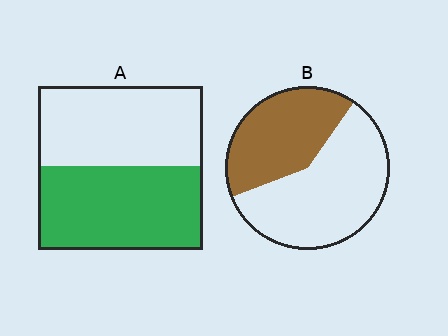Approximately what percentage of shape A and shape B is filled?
A is approximately 50% and B is approximately 40%.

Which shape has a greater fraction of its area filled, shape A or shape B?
Shape A.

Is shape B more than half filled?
No.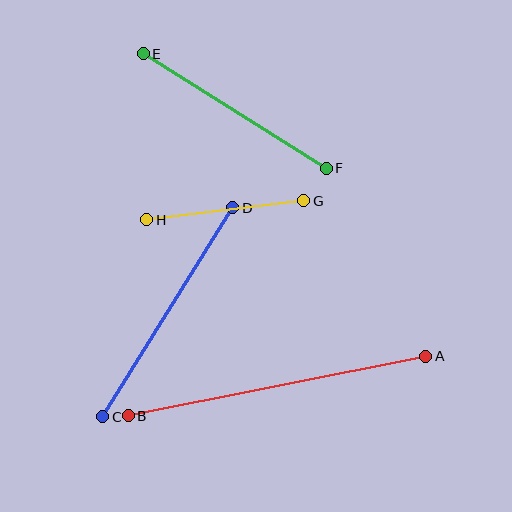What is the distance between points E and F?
The distance is approximately 216 pixels.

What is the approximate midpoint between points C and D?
The midpoint is at approximately (168, 312) pixels.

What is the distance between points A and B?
The distance is approximately 303 pixels.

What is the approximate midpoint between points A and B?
The midpoint is at approximately (277, 386) pixels.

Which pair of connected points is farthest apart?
Points A and B are farthest apart.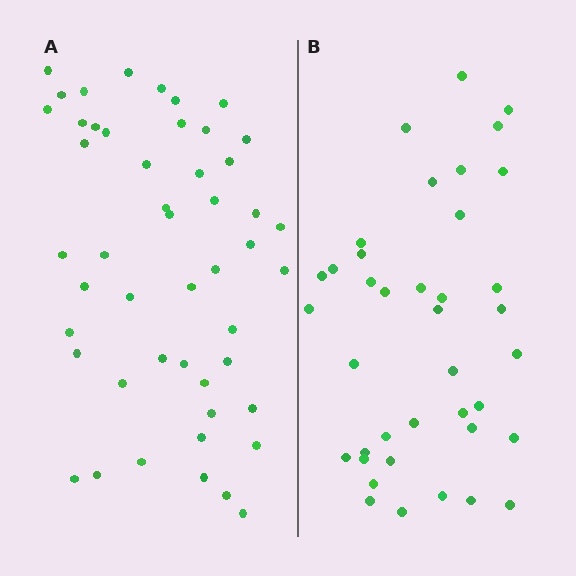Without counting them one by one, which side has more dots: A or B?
Region A (the left region) has more dots.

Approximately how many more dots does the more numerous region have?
Region A has roughly 10 or so more dots than region B.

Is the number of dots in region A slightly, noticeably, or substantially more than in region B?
Region A has noticeably more, but not dramatically so. The ratio is roughly 1.3 to 1.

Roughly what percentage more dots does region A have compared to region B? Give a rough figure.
About 25% more.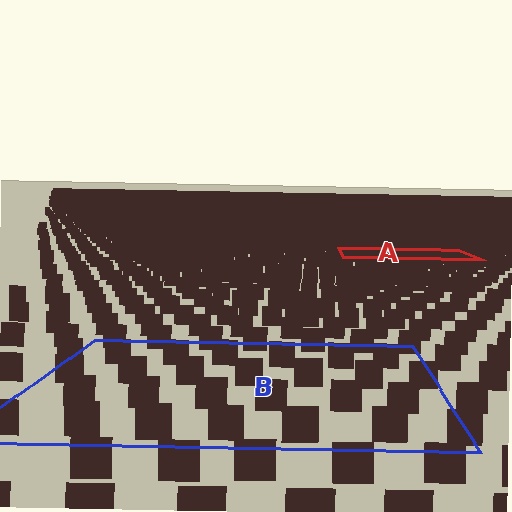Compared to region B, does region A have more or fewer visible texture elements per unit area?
Region A has more texture elements per unit area — they are packed more densely because it is farther away.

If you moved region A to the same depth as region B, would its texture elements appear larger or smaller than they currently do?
They would appear larger. At a closer depth, the same texture elements are projected at a bigger on-screen size.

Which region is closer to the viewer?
Region B is closer. The texture elements there are larger and more spread out.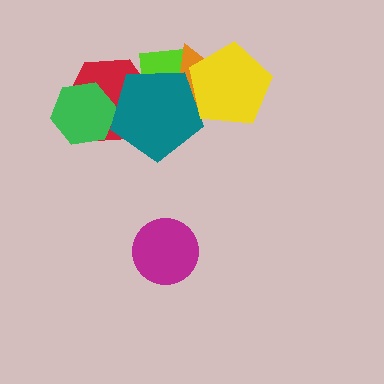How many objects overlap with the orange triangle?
3 objects overlap with the orange triangle.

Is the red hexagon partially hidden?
Yes, it is partially covered by another shape.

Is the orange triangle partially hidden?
Yes, it is partially covered by another shape.